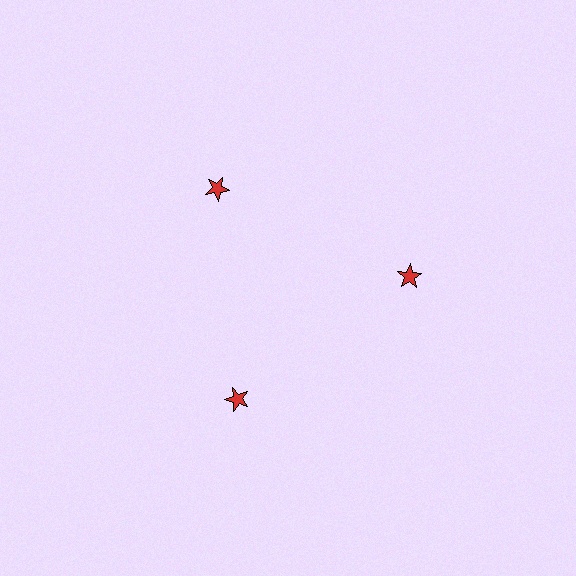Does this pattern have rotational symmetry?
Yes, this pattern has 3-fold rotational symmetry. It looks the same after rotating 120 degrees around the center.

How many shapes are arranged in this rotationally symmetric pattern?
There are 3 shapes, arranged in 3 groups of 1.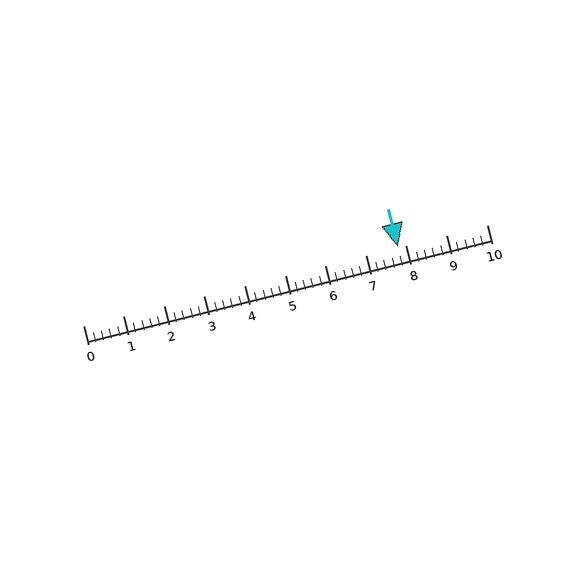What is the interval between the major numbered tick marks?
The major tick marks are spaced 1 units apart.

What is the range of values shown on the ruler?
The ruler shows values from 0 to 10.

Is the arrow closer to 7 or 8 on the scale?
The arrow is closer to 8.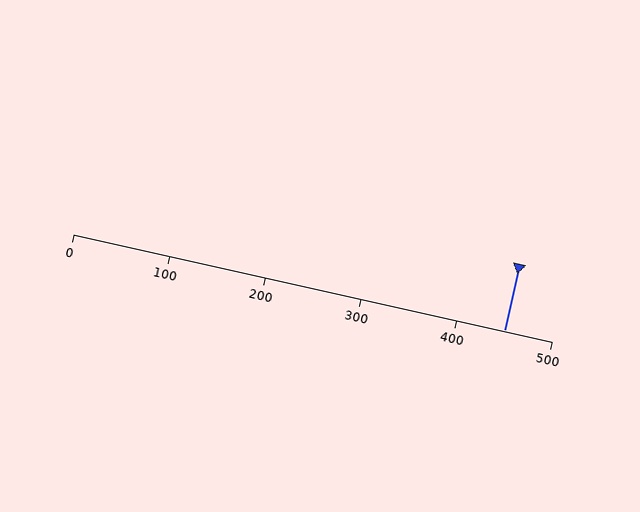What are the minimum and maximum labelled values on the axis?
The axis runs from 0 to 500.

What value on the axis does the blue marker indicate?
The marker indicates approximately 450.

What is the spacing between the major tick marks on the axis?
The major ticks are spaced 100 apart.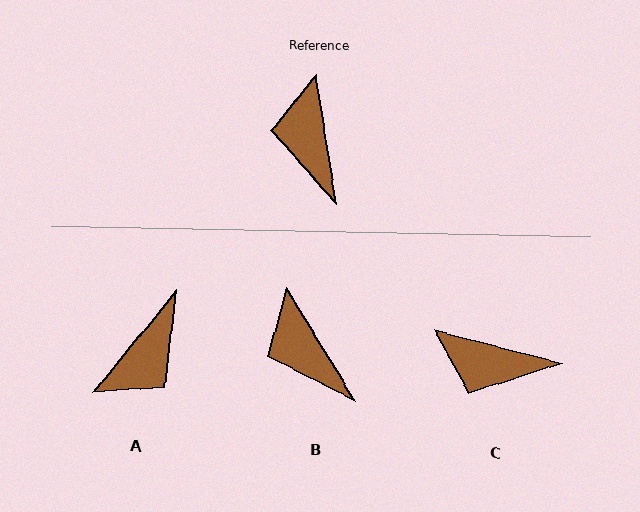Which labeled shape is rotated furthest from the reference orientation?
A, about 132 degrees away.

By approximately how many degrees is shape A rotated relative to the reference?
Approximately 132 degrees counter-clockwise.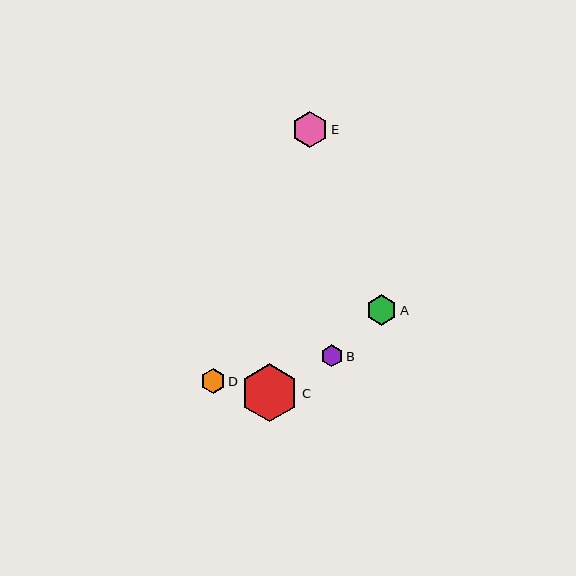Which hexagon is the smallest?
Hexagon B is the smallest with a size of approximately 22 pixels.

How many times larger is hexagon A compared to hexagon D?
Hexagon A is approximately 1.3 times the size of hexagon D.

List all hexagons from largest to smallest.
From largest to smallest: C, E, A, D, B.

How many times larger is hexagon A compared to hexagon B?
Hexagon A is approximately 1.4 times the size of hexagon B.